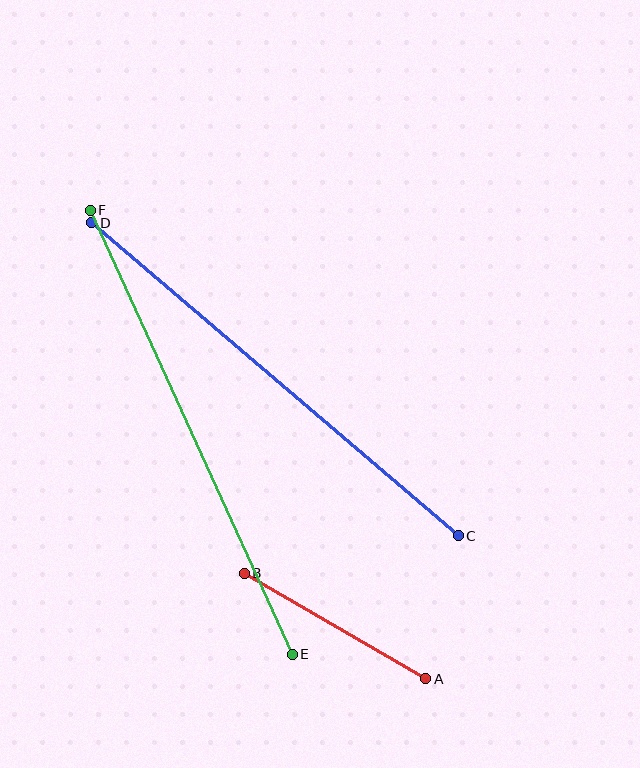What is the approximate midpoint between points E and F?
The midpoint is at approximately (191, 432) pixels.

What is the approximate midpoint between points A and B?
The midpoint is at approximately (335, 626) pixels.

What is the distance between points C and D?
The distance is approximately 482 pixels.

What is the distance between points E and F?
The distance is approximately 488 pixels.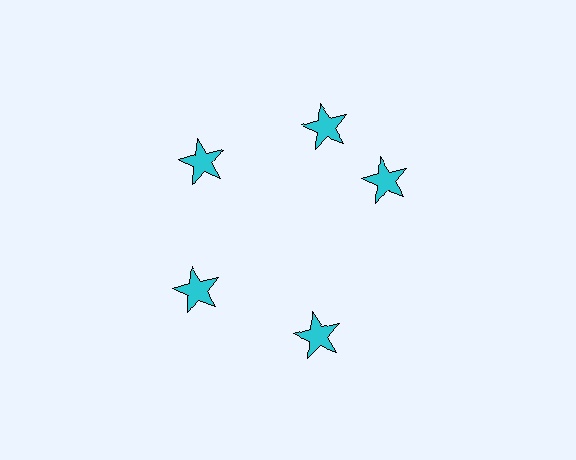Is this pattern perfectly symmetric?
No. The 5 cyan stars are arranged in a ring, but one element near the 3 o'clock position is rotated out of alignment along the ring, breaking the 5-fold rotational symmetry.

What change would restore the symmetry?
The symmetry would be restored by rotating it back into even spacing with its neighbors so that all 5 stars sit at equal angles and equal distance from the center.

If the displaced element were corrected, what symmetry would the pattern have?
It would have 5-fold rotational symmetry — the pattern would map onto itself every 72 degrees.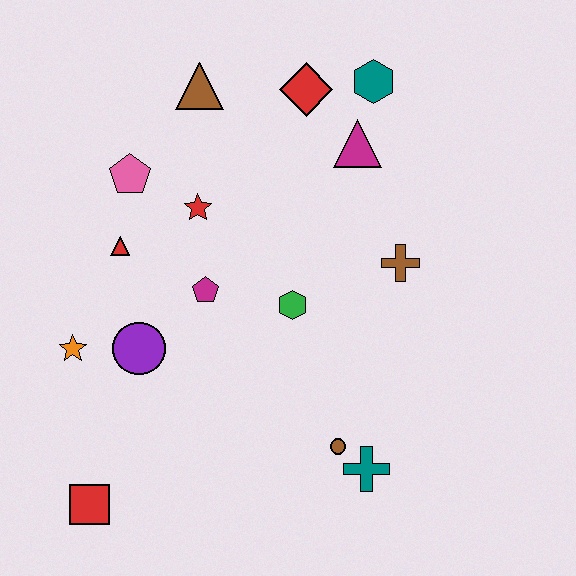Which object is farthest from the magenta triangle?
The red square is farthest from the magenta triangle.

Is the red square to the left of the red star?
Yes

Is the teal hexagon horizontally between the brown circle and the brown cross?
Yes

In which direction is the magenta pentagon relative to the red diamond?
The magenta pentagon is below the red diamond.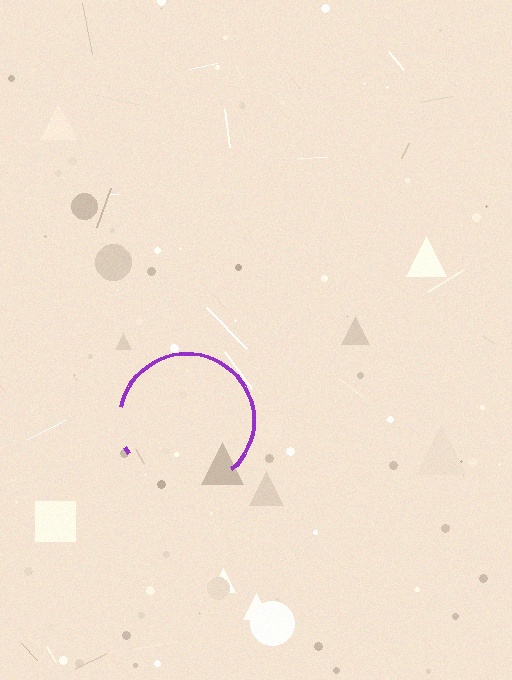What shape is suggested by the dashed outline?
The dashed outline suggests a circle.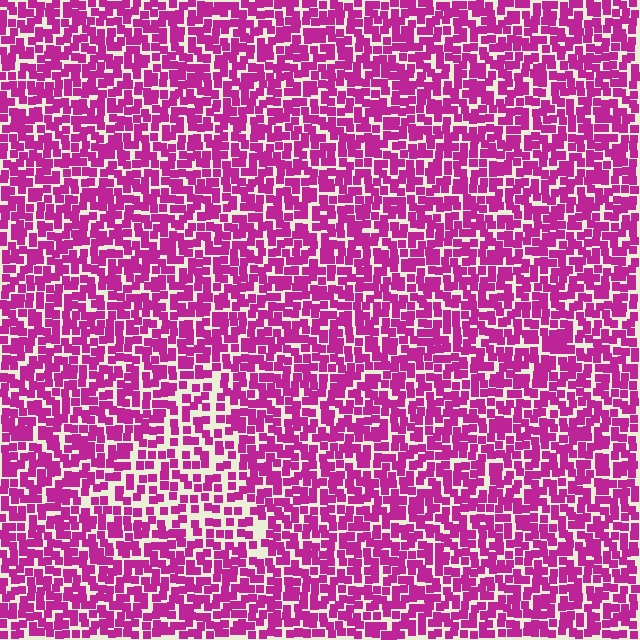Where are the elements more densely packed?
The elements are more densely packed outside the triangle boundary.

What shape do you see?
I see a triangle.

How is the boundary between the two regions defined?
The boundary is defined by a change in element density (approximately 1.6x ratio). All elements are the same color, size, and shape.